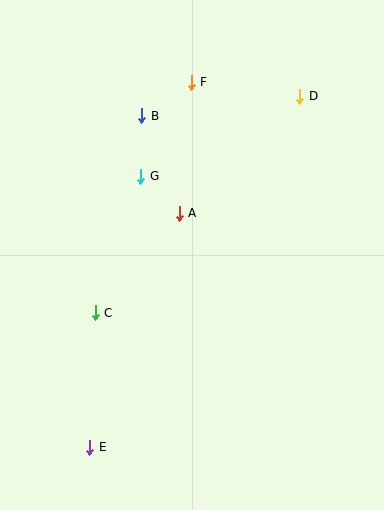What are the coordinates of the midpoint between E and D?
The midpoint between E and D is at (195, 272).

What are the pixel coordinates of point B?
Point B is at (142, 116).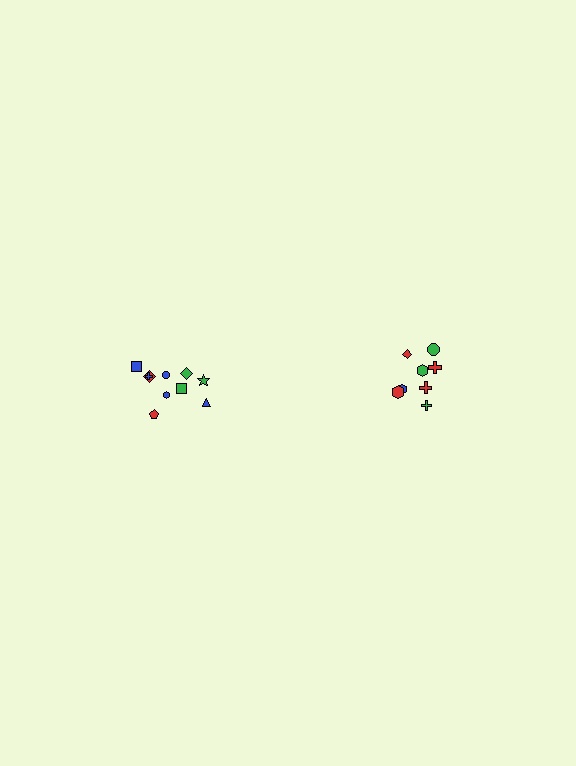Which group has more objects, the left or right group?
The left group.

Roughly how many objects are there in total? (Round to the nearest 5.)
Roughly 20 objects in total.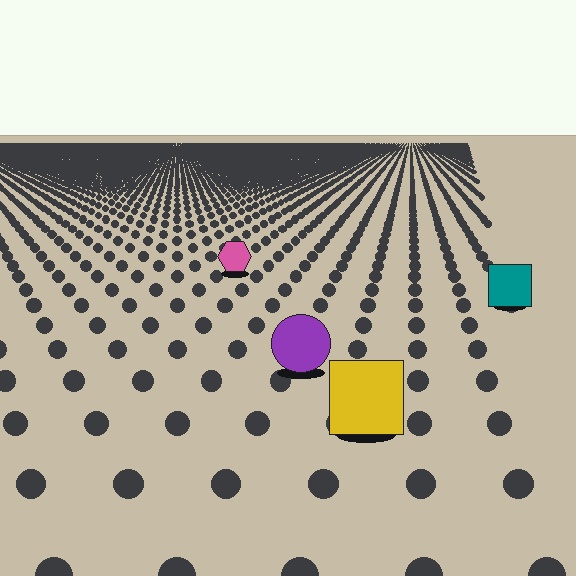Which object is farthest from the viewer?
The pink hexagon is farthest from the viewer. It appears smaller and the ground texture around it is denser.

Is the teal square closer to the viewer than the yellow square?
No. The yellow square is closer — you can tell from the texture gradient: the ground texture is coarser near it.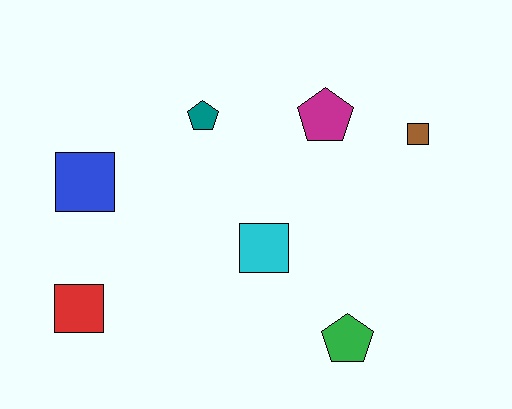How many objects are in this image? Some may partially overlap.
There are 7 objects.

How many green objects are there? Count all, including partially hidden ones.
There is 1 green object.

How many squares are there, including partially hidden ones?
There are 4 squares.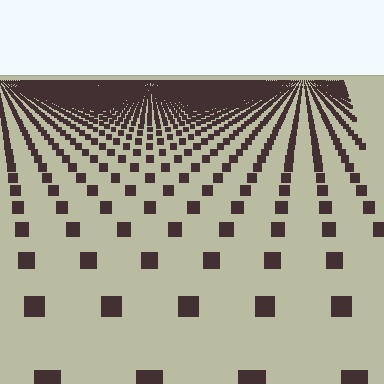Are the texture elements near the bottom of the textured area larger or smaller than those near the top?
Larger. Near the bottom, elements are closer to the viewer and appear at a bigger on-screen size.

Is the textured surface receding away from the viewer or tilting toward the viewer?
The surface is receding away from the viewer. Texture elements get smaller and denser toward the top.